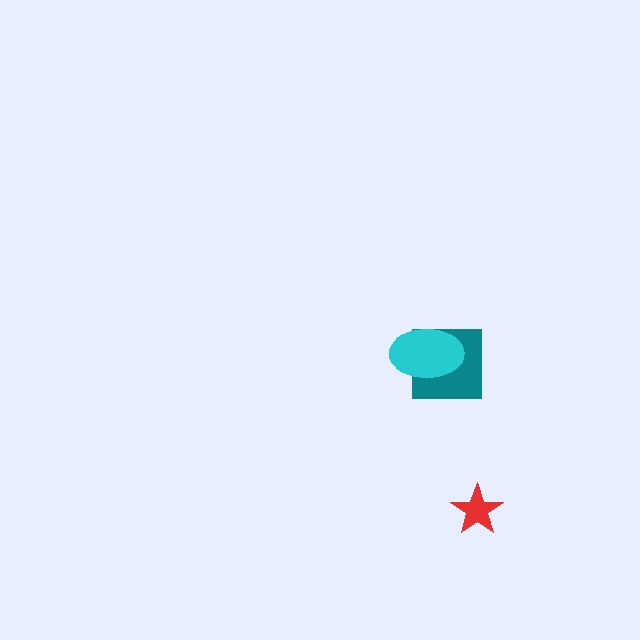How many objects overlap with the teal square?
1 object overlaps with the teal square.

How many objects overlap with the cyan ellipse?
1 object overlaps with the cyan ellipse.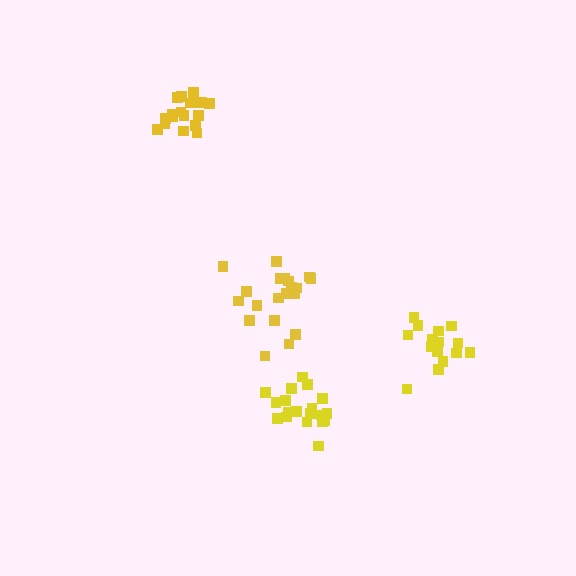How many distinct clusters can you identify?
There are 4 distinct clusters.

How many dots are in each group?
Group 1: 18 dots, Group 2: 19 dots, Group 3: 20 dots, Group 4: 16 dots (73 total).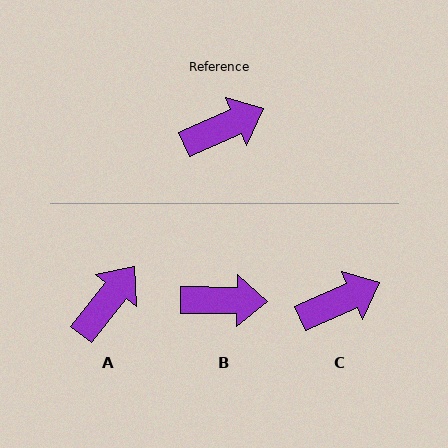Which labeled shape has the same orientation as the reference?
C.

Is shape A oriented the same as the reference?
No, it is off by about 28 degrees.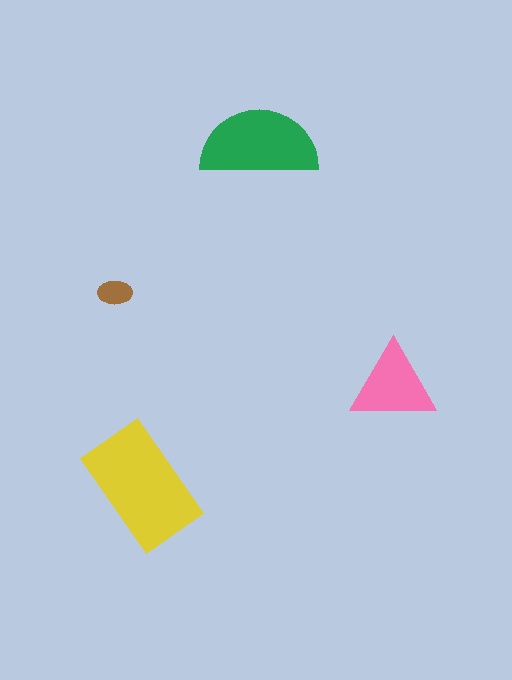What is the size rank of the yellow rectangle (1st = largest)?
1st.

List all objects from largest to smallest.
The yellow rectangle, the green semicircle, the pink triangle, the brown ellipse.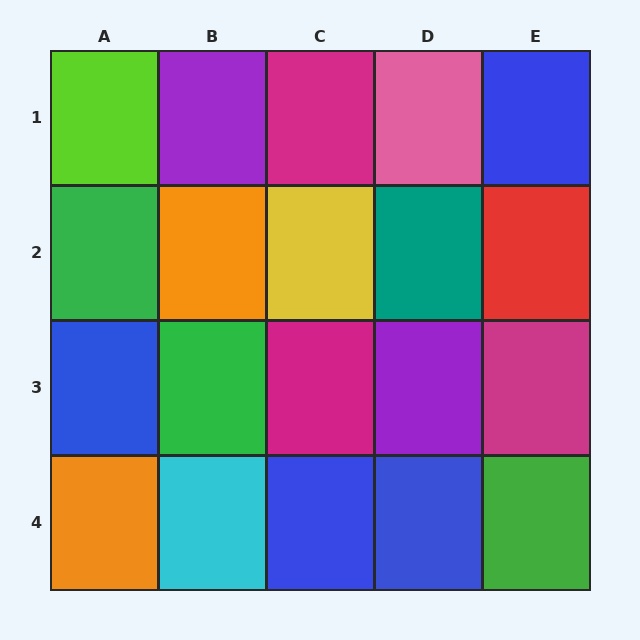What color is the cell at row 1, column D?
Pink.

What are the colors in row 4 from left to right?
Orange, cyan, blue, blue, green.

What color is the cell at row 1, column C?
Magenta.